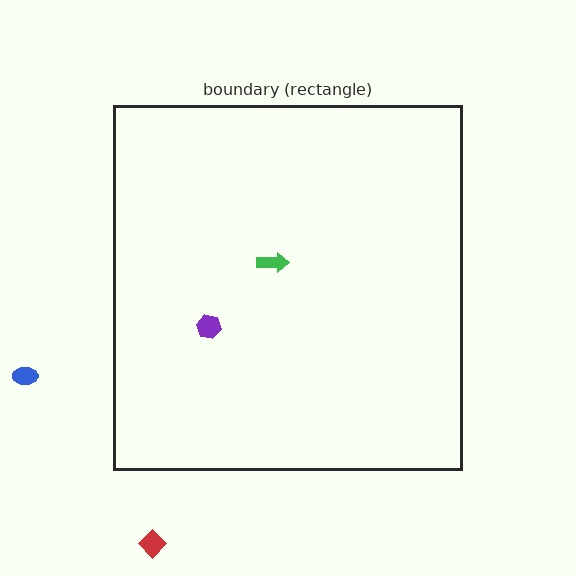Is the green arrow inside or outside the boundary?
Inside.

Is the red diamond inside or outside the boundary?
Outside.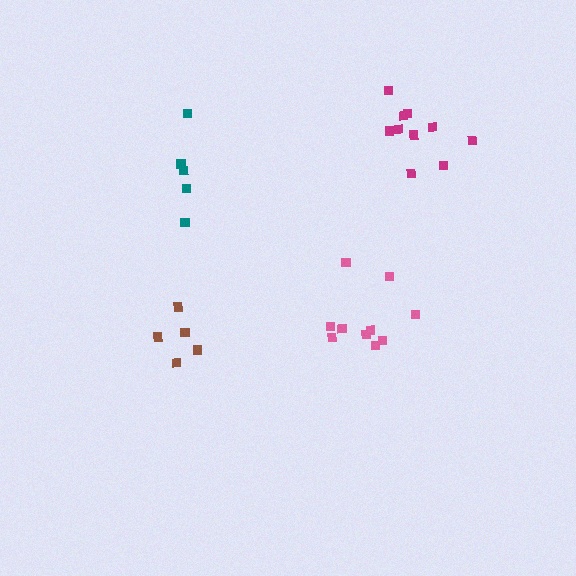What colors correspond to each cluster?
The clusters are colored: magenta, pink, brown, teal.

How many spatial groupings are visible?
There are 4 spatial groupings.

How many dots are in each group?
Group 1: 10 dots, Group 2: 10 dots, Group 3: 5 dots, Group 4: 5 dots (30 total).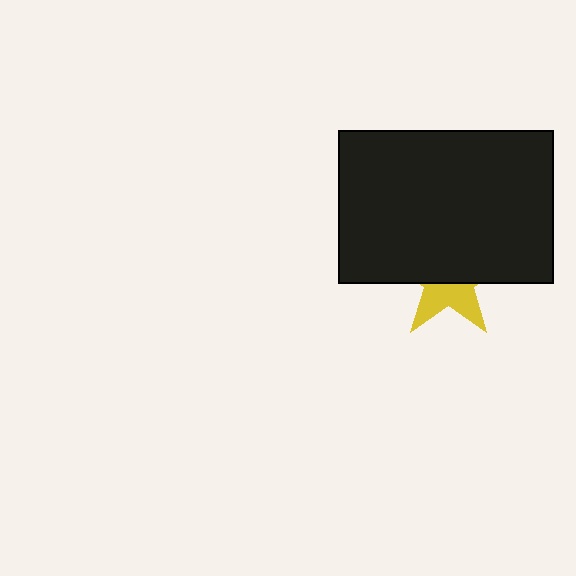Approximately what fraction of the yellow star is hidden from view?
Roughly 59% of the yellow star is hidden behind the black rectangle.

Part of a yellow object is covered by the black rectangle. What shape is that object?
It is a star.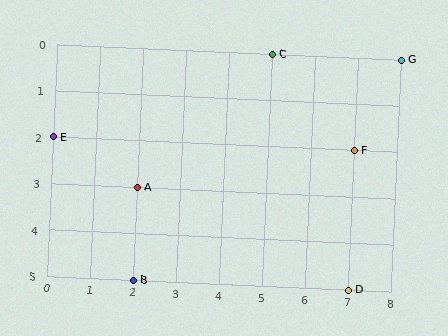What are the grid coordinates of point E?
Point E is at grid coordinates (0, 2).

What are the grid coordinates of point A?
Point A is at grid coordinates (2, 3).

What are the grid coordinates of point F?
Point F is at grid coordinates (7, 2).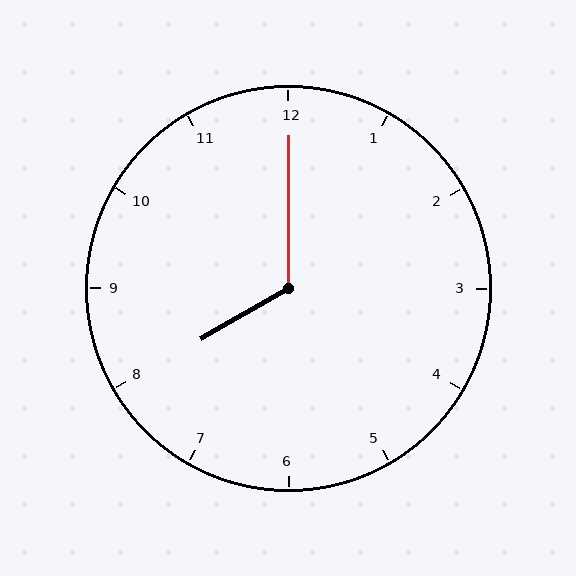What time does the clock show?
8:00.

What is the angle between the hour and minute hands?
Approximately 120 degrees.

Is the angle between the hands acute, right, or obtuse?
It is obtuse.